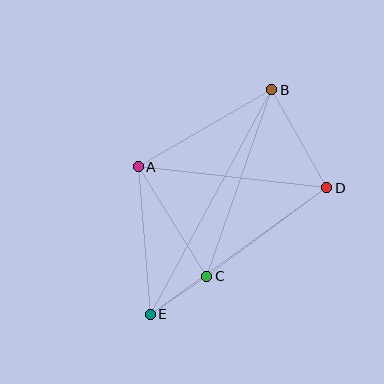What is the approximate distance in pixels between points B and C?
The distance between B and C is approximately 198 pixels.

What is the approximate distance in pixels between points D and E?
The distance between D and E is approximately 217 pixels.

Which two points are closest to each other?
Points C and E are closest to each other.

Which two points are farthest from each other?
Points B and E are farthest from each other.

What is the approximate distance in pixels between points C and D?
The distance between C and D is approximately 149 pixels.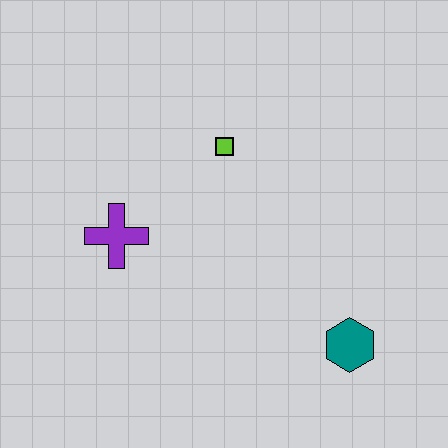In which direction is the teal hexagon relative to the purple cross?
The teal hexagon is to the right of the purple cross.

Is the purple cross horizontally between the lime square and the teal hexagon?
No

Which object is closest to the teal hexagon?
The lime square is closest to the teal hexagon.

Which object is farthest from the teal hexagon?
The purple cross is farthest from the teal hexagon.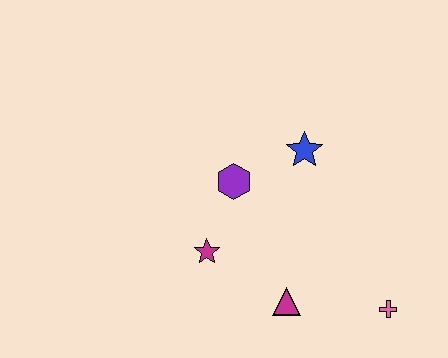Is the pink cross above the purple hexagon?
No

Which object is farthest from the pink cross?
The purple hexagon is farthest from the pink cross.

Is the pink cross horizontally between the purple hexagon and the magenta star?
No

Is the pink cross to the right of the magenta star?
Yes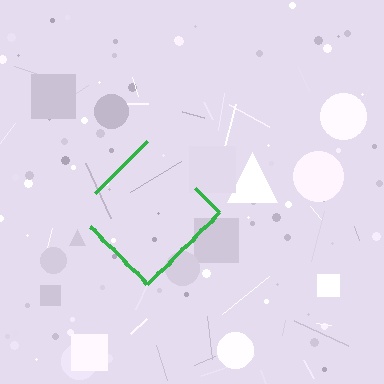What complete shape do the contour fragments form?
The contour fragments form a diamond.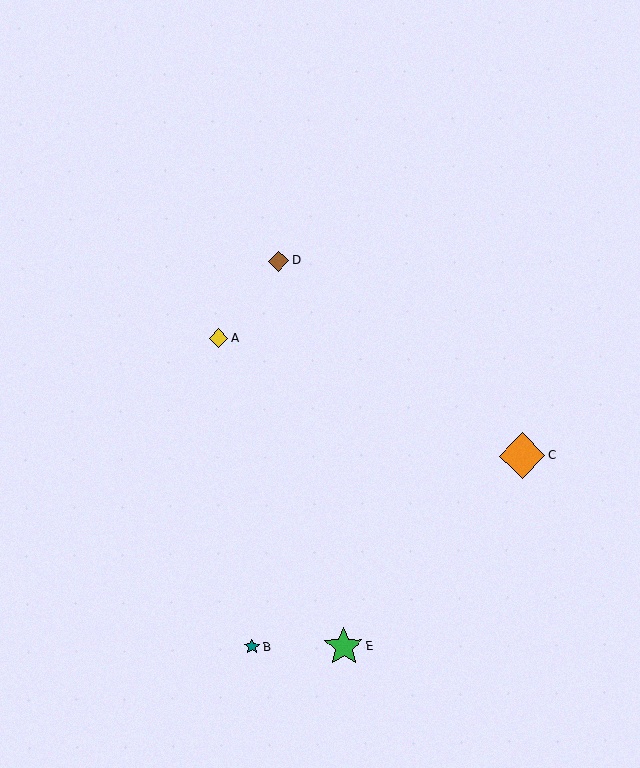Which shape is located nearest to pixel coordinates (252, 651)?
The teal star (labeled B) at (252, 647) is nearest to that location.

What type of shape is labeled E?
Shape E is a green star.